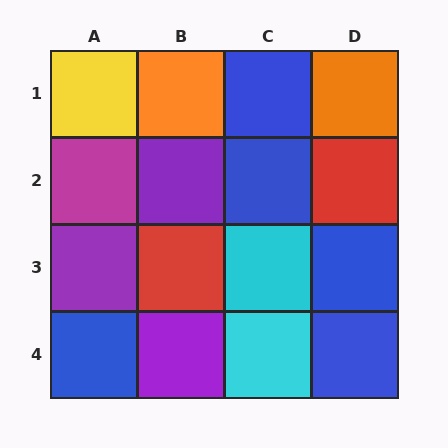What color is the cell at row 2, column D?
Red.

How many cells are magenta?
1 cell is magenta.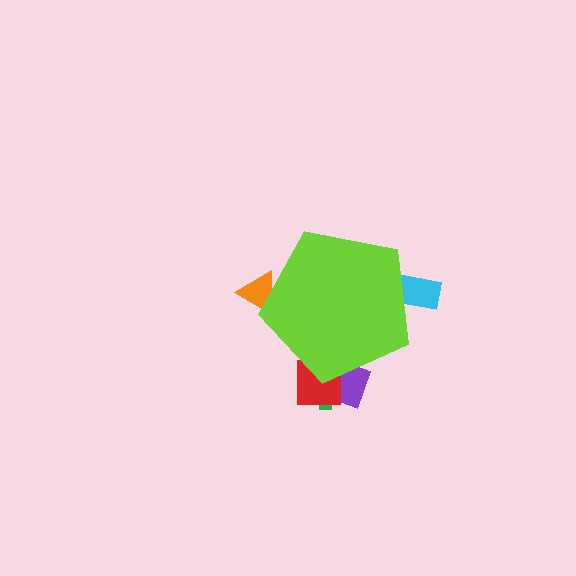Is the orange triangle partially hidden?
Yes, the orange triangle is partially hidden behind the lime pentagon.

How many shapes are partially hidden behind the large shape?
6 shapes are partially hidden.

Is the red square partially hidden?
Yes, the red square is partially hidden behind the lime pentagon.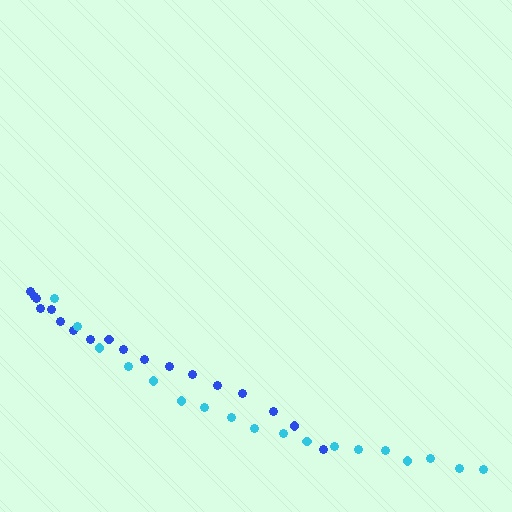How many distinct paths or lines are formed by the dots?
There are 2 distinct paths.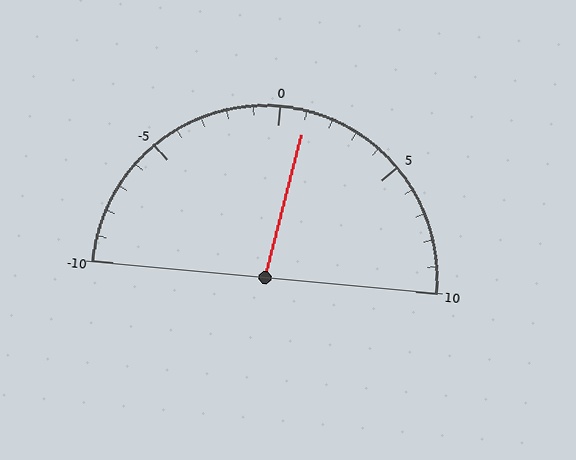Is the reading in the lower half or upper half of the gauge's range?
The reading is in the upper half of the range (-10 to 10).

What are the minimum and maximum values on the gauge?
The gauge ranges from -10 to 10.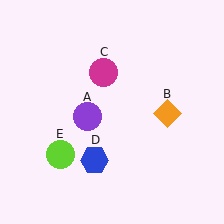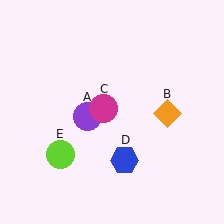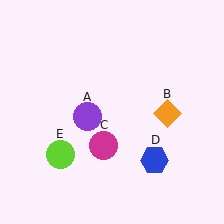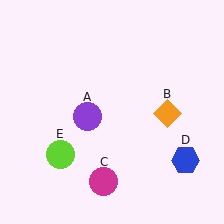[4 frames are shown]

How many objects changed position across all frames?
2 objects changed position: magenta circle (object C), blue hexagon (object D).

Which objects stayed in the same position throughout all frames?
Purple circle (object A) and orange diamond (object B) and lime circle (object E) remained stationary.